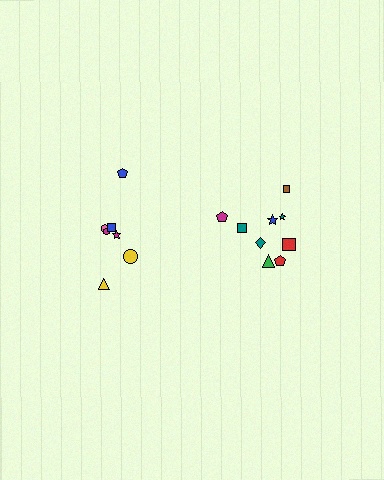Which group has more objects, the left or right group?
The right group.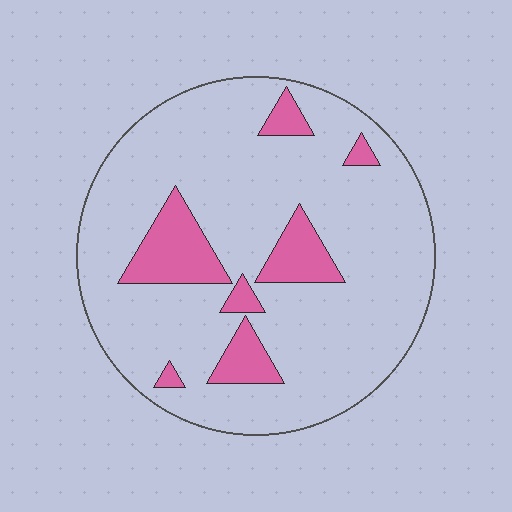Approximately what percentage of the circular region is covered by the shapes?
Approximately 15%.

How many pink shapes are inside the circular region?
7.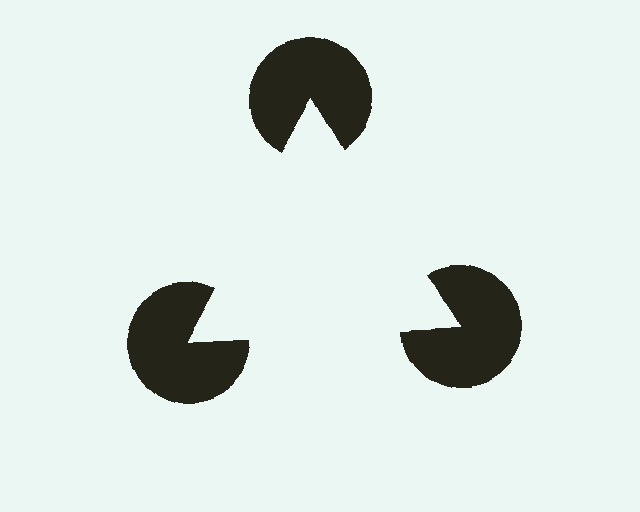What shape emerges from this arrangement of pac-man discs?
An illusory triangle — its edges are inferred from the aligned wedge cuts in the pac-man discs, not physically drawn.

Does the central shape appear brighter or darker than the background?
It typically appears slightly brighter than the background, even though no actual brightness change is drawn.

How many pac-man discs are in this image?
There are 3 — one at each vertex of the illusory triangle.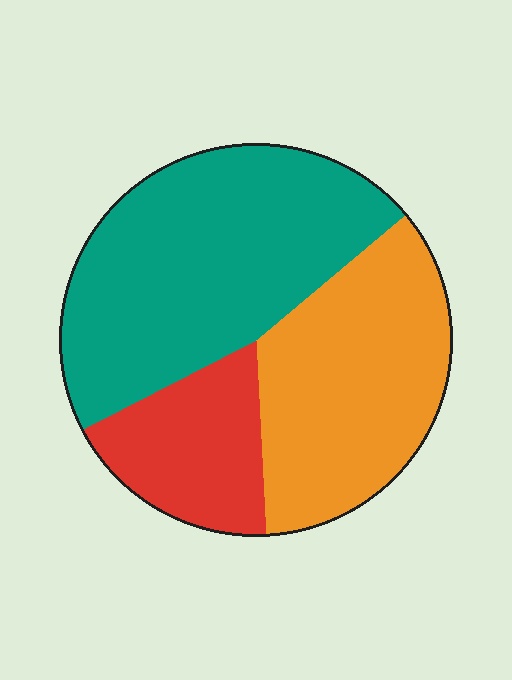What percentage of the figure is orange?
Orange covers 35% of the figure.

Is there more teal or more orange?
Teal.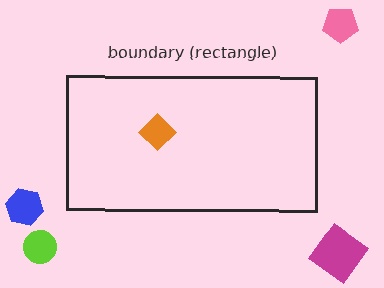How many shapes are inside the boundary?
1 inside, 4 outside.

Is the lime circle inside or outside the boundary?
Outside.